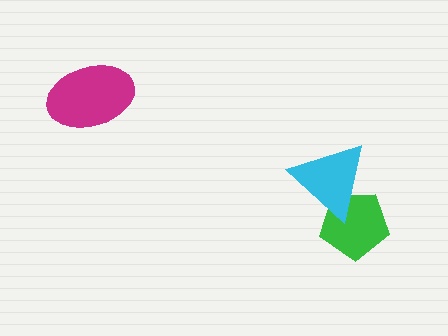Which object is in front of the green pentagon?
The cyan triangle is in front of the green pentagon.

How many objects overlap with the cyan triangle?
1 object overlaps with the cyan triangle.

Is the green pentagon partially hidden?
Yes, it is partially covered by another shape.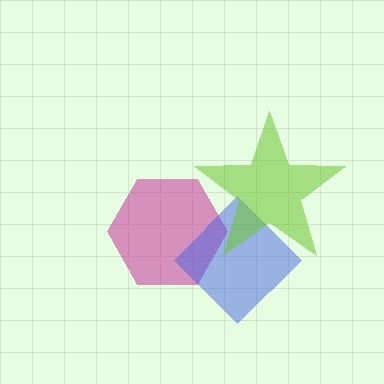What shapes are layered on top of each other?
The layered shapes are: a magenta hexagon, a blue diamond, a lime star.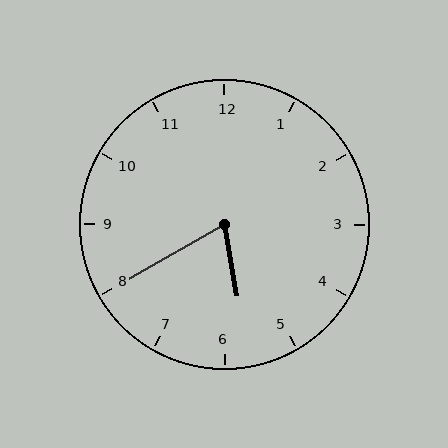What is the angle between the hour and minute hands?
Approximately 70 degrees.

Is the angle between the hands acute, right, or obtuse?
It is acute.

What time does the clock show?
5:40.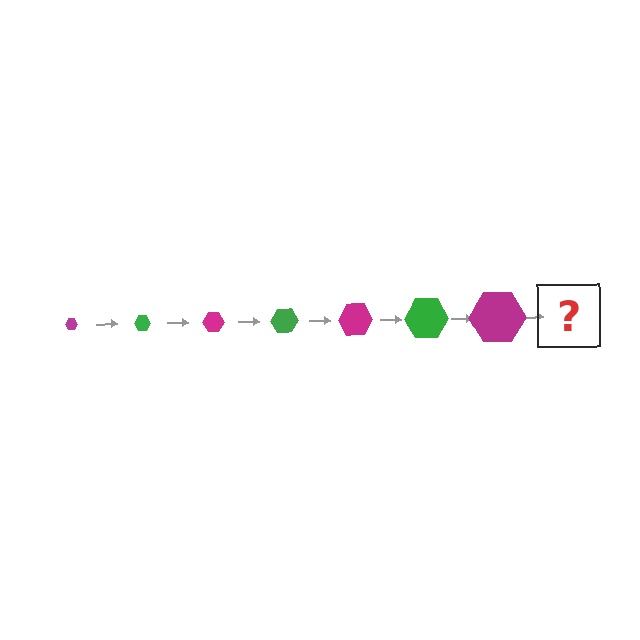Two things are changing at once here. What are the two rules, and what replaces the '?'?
The two rules are that the hexagon grows larger each step and the color cycles through magenta and green. The '?' should be a green hexagon, larger than the previous one.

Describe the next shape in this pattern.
It should be a green hexagon, larger than the previous one.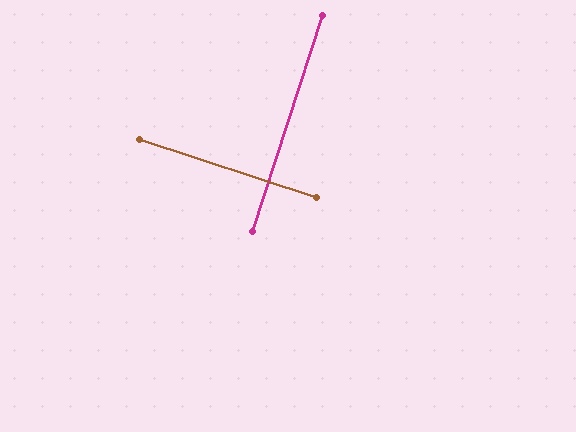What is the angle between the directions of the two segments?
Approximately 90 degrees.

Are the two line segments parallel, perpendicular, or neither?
Perpendicular — they meet at approximately 90°.